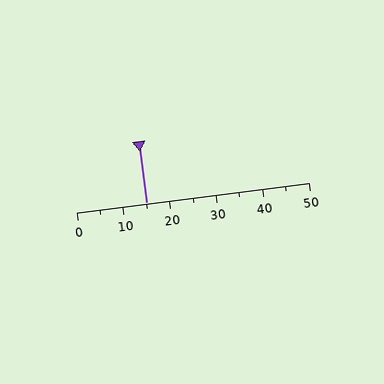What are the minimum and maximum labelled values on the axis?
The axis runs from 0 to 50.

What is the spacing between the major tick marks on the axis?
The major ticks are spaced 10 apart.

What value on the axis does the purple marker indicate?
The marker indicates approximately 15.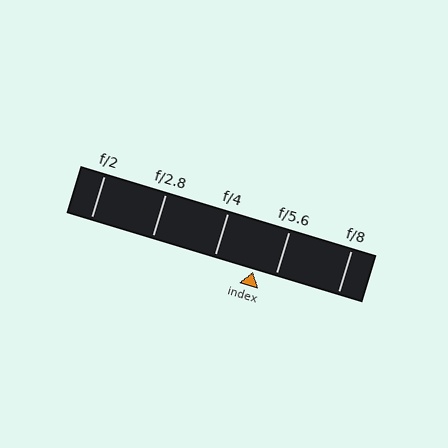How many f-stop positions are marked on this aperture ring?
There are 5 f-stop positions marked.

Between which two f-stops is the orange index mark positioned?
The index mark is between f/4 and f/5.6.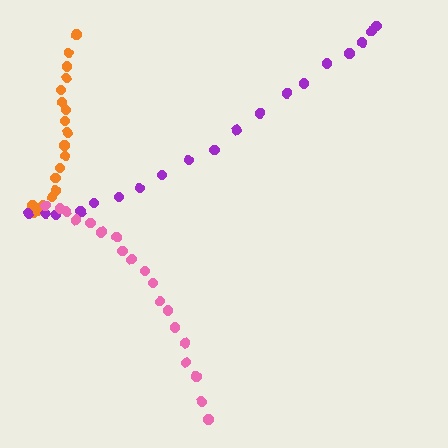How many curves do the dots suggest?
There are 3 distinct paths.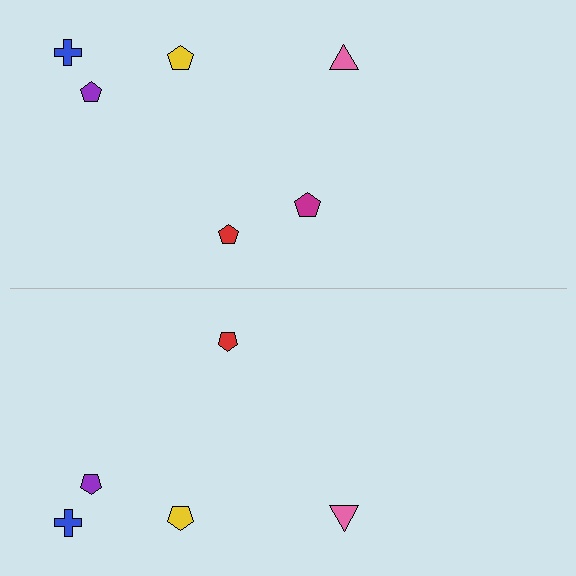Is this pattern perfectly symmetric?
No, the pattern is not perfectly symmetric. A magenta pentagon is missing from the bottom side.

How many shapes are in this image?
There are 11 shapes in this image.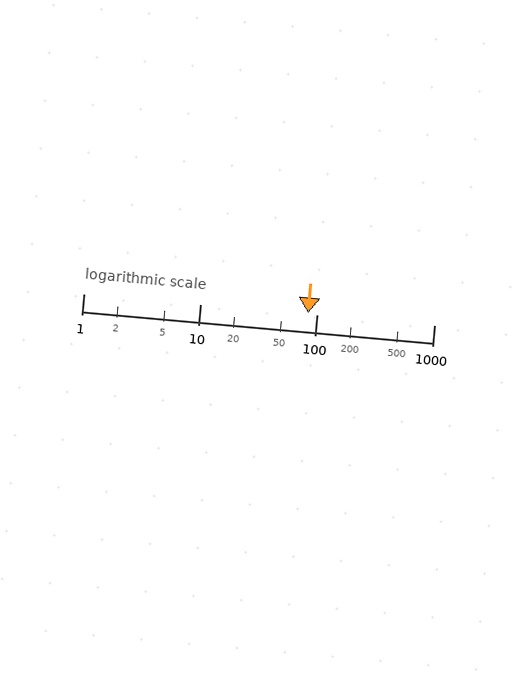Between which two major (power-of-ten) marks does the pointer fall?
The pointer is between 10 and 100.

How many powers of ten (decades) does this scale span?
The scale spans 3 decades, from 1 to 1000.